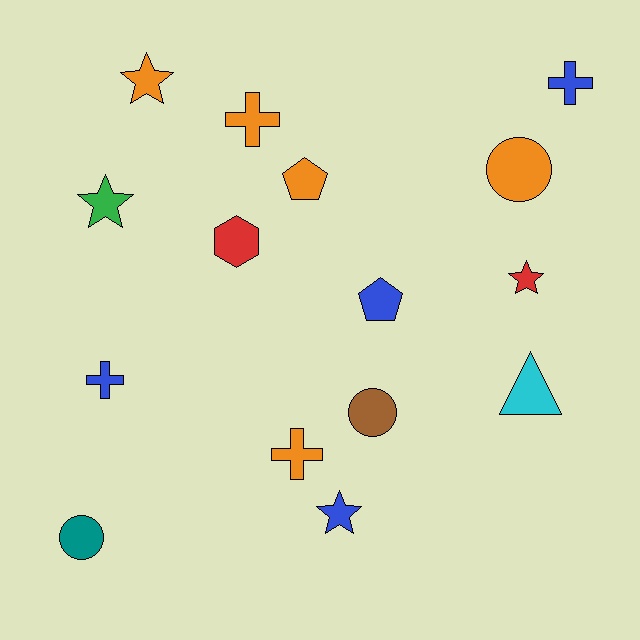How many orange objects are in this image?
There are 5 orange objects.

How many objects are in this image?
There are 15 objects.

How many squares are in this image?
There are no squares.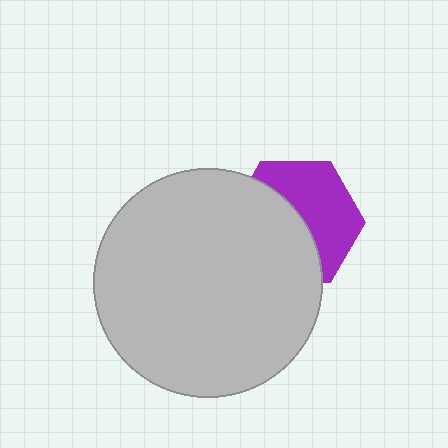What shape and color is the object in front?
The object in front is a light gray circle.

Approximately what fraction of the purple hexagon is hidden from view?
Roughly 52% of the purple hexagon is hidden behind the light gray circle.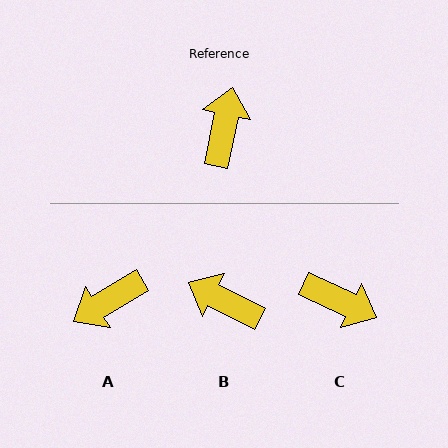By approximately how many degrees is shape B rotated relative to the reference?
Approximately 75 degrees counter-clockwise.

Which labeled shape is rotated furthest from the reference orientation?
A, about 133 degrees away.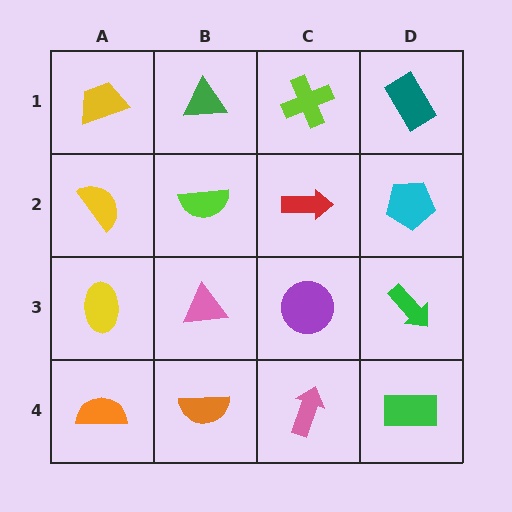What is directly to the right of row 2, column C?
A cyan pentagon.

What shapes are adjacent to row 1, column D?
A cyan pentagon (row 2, column D), a lime cross (row 1, column C).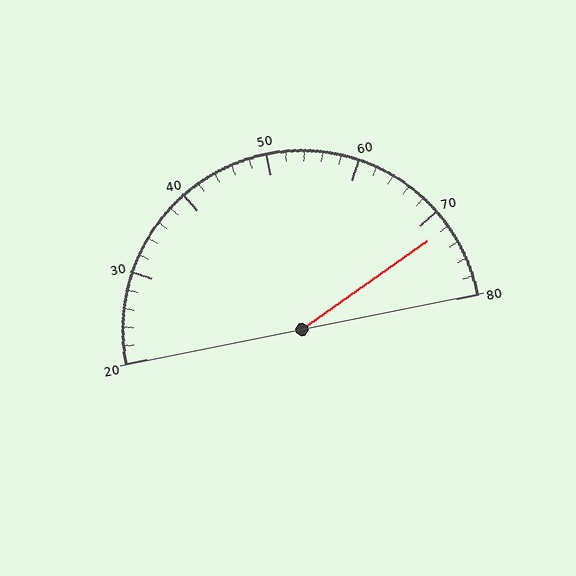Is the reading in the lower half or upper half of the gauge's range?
The reading is in the upper half of the range (20 to 80).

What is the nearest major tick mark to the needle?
The nearest major tick mark is 70.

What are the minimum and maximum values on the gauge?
The gauge ranges from 20 to 80.